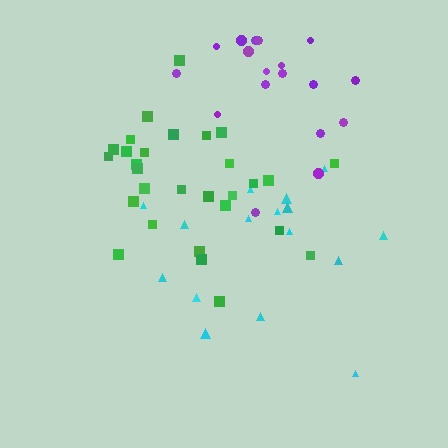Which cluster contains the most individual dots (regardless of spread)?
Green (29).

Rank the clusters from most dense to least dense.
green, purple, cyan.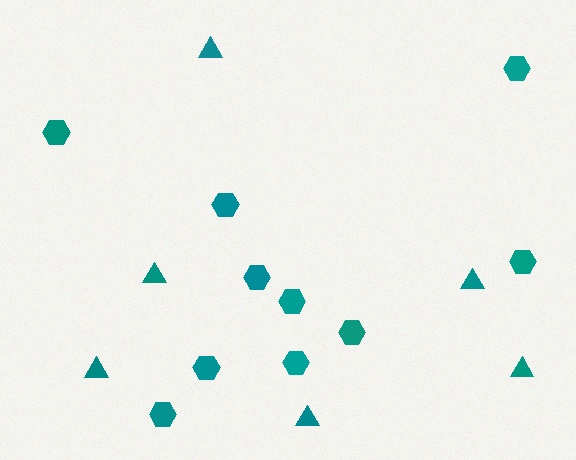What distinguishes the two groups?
There are 2 groups: one group of triangles (6) and one group of hexagons (10).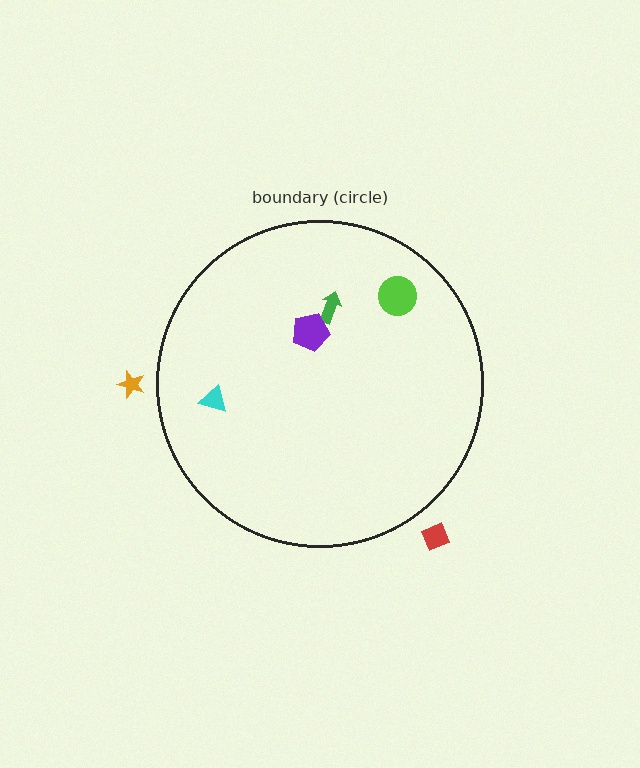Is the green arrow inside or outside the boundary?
Inside.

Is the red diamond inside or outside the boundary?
Outside.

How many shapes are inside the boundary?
4 inside, 2 outside.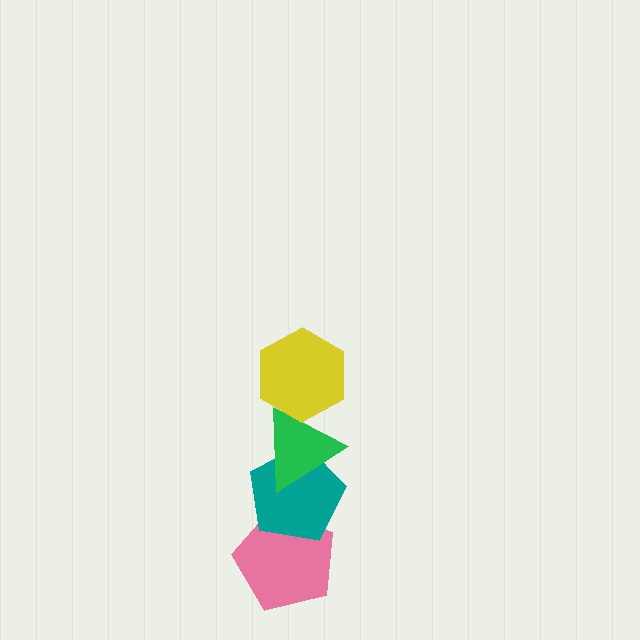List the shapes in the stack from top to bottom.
From top to bottom: the yellow hexagon, the green triangle, the teal pentagon, the pink pentagon.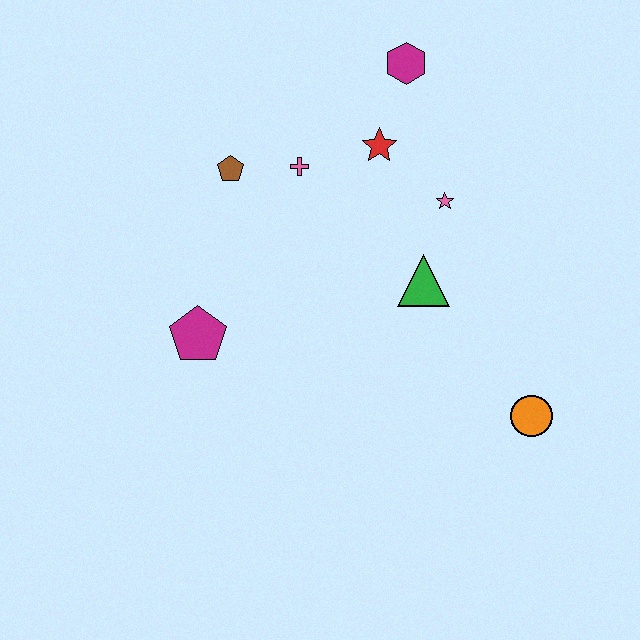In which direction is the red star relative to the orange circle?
The red star is above the orange circle.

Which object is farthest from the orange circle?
The brown pentagon is farthest from the orange circle.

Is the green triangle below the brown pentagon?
Yes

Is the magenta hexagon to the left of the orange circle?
Yes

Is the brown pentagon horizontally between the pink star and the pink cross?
No